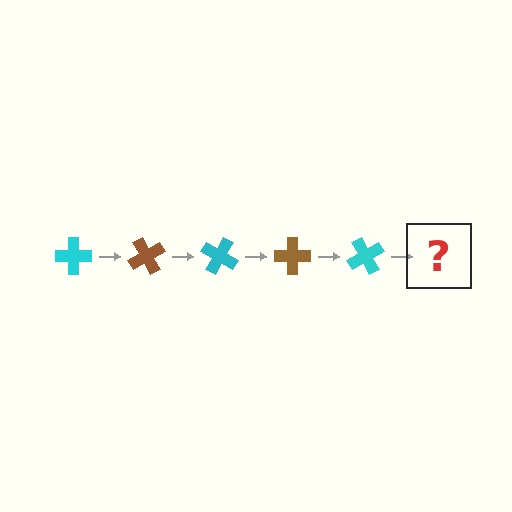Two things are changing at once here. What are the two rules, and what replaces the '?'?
The two rules are that it rotates 60 degrees each step and the color cycles through cyan and brown. The '?' should be a brown cross, rotated 300 degrees from the start.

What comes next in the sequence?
The next element should be a brown cross, rotated 300 degrees from the start.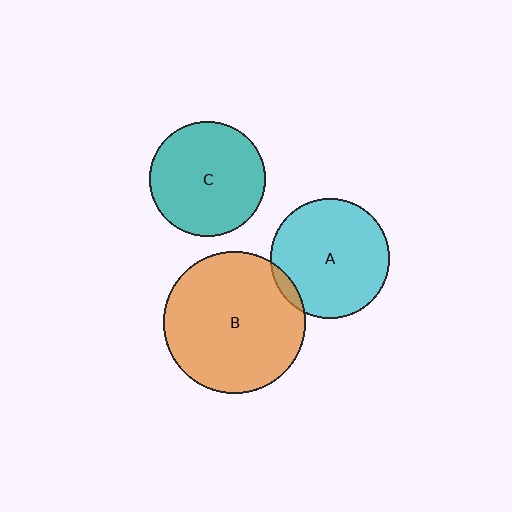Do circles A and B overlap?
Yes.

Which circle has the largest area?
Circle B (orange).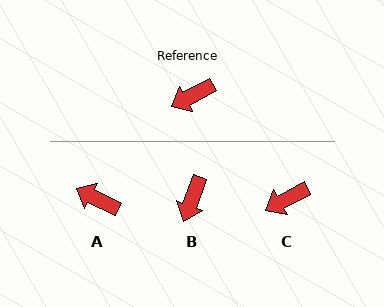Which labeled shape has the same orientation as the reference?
C.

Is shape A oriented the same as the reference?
No, it is off by about 55 degrees.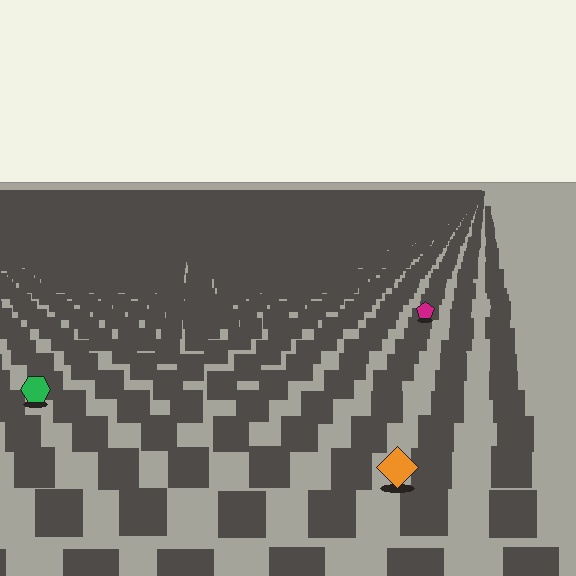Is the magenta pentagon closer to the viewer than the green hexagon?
No. The green hexagon is closer — you can tell from the texture gradient: the ground texture is coarser near it.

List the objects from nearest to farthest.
From nearest to farthest: the orange diamond, the green hexagon, the magenta pentagon.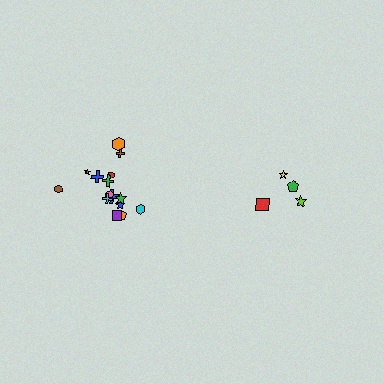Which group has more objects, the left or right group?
The left group.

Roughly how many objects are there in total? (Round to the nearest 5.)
Roughly 20 objects in total.